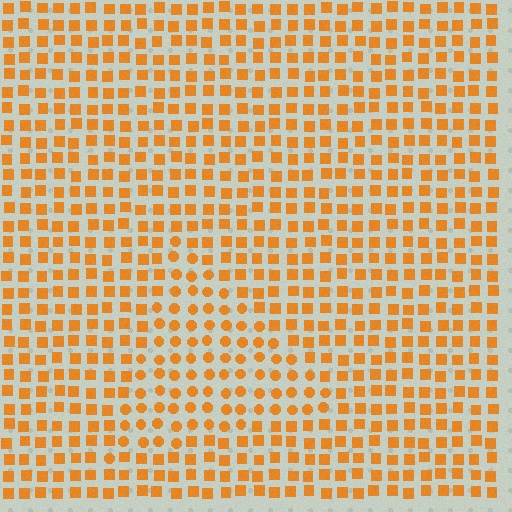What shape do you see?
I see a triangle.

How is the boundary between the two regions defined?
The boundary is defined by a change in element shape: circles inside vs. squares outside. All elements share the same color and spacing.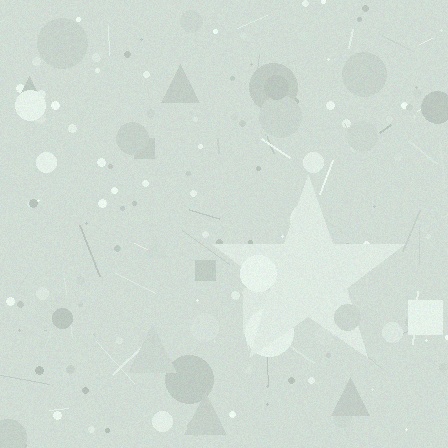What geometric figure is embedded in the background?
A star is embedded in the background.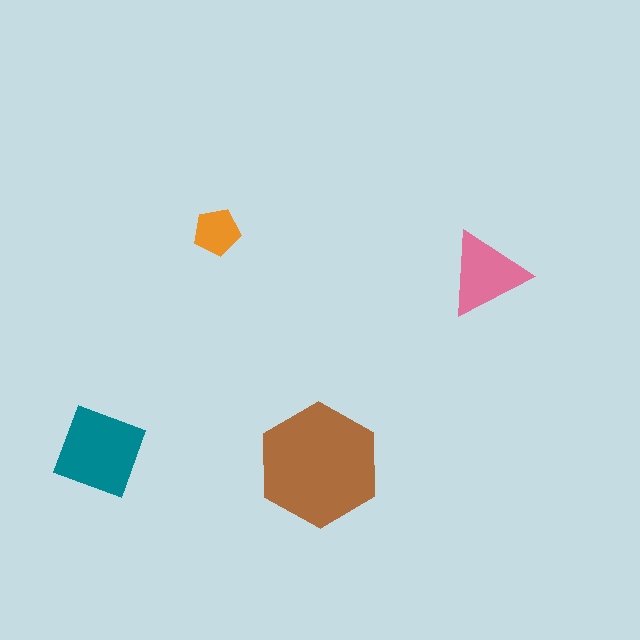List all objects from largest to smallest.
The brown hexagon, the teal square, the pink triangle, the orange pentagon.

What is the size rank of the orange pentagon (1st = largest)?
4th.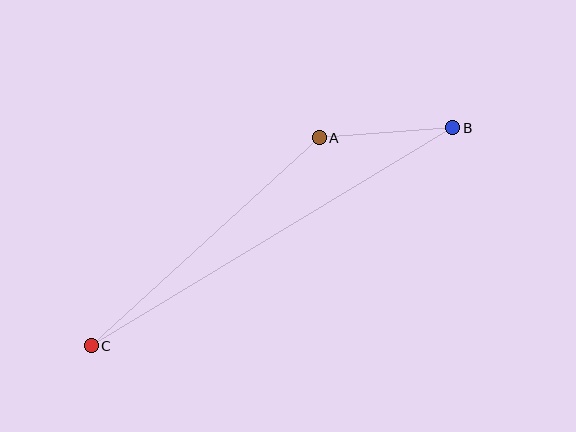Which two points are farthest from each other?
Points B and C are farthest from each other.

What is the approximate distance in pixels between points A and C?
The distance between A and C is approximately 309 pixels.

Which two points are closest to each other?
Points A and B are closest to each other.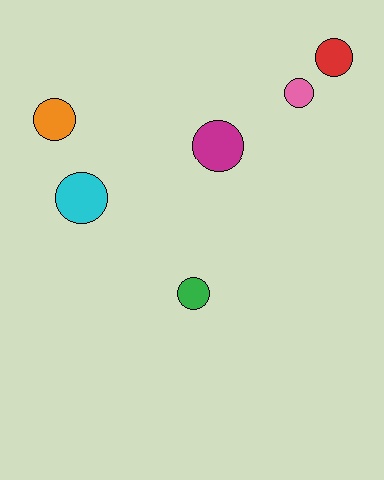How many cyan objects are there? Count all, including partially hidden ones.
There is 1 cyan object.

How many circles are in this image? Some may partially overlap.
There are 6 circles.